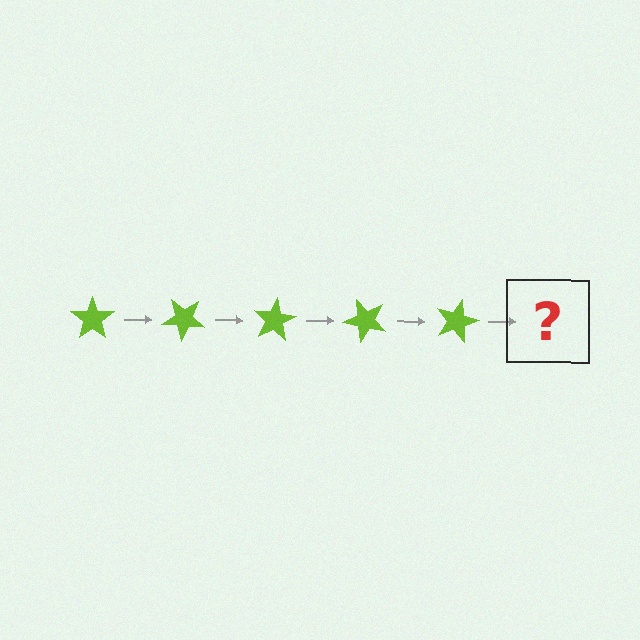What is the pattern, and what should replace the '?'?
The pattern is that the star rotates 40 degrees each step. The '?' should be a lime star rotated 200 degrees.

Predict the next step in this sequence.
The next step is a lime star rotated 200 degrees.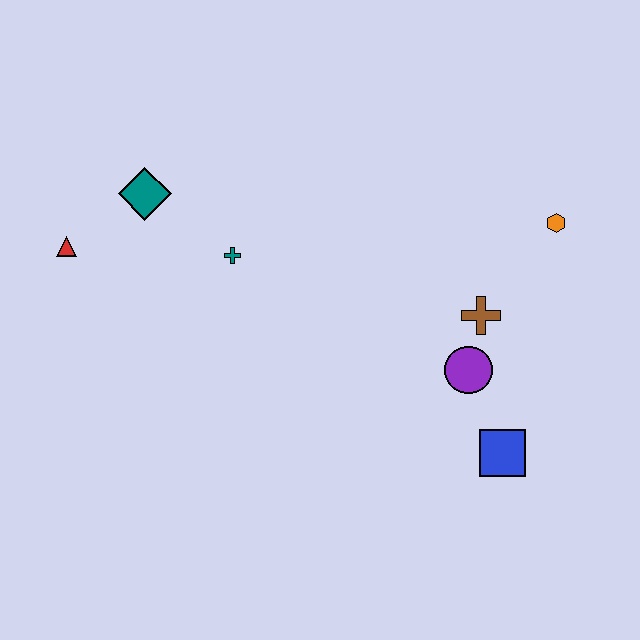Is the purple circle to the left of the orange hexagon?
Yes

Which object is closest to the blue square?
The purple circle is closest to the blue square.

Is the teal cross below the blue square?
No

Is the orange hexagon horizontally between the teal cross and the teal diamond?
No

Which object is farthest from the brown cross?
The red triangle is farthest from the brown cross.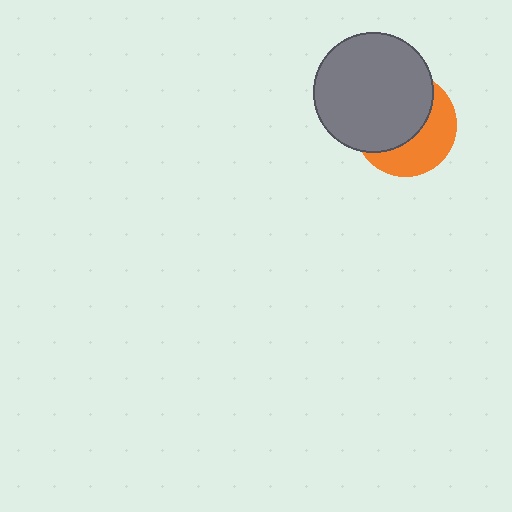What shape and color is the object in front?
The object in front is a gray circle.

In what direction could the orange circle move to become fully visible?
The orange circle could move toward the lower-right. That would shift it out from behind the gray circle entirely.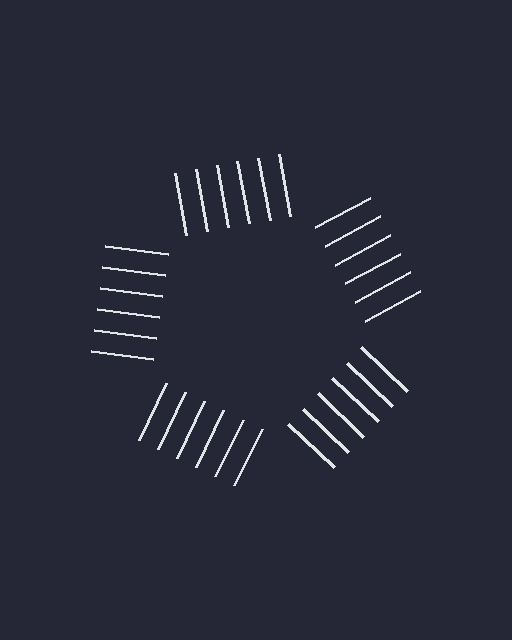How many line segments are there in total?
30 — 6 along each of the 5 edges.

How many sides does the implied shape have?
5 sides — the line-ends trace a pentagon.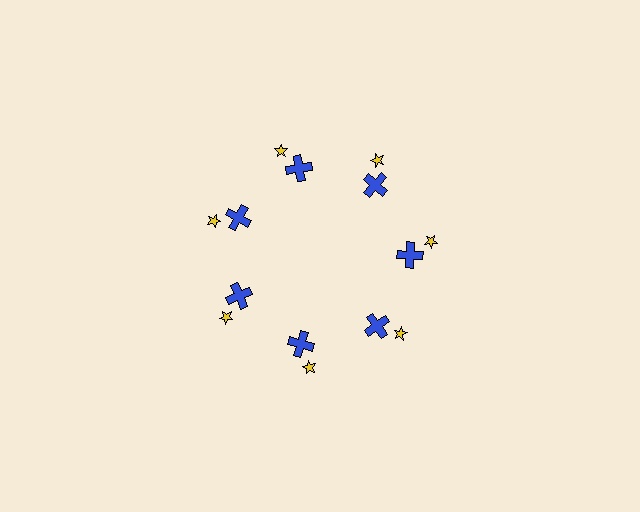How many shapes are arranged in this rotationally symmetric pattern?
There are 14 shapes, arranged in 7 groups of 2.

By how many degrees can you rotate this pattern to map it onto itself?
The pattern maps onto itself every 51 degrees of rotation.